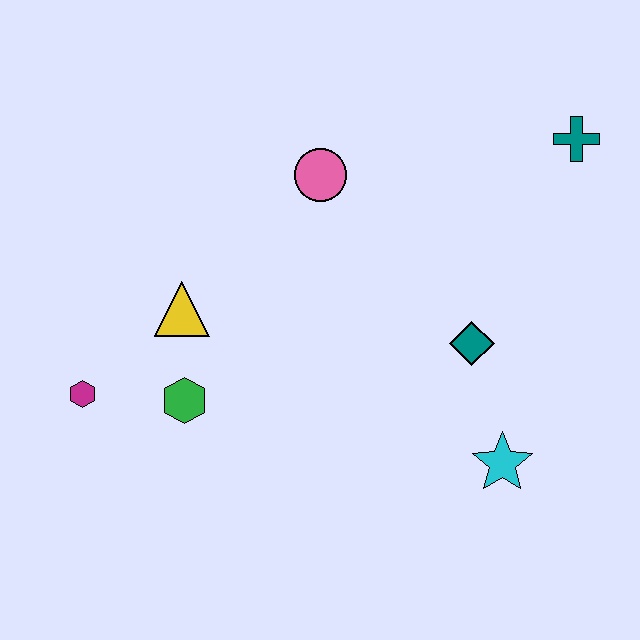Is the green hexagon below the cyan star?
No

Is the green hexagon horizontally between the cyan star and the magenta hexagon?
Yes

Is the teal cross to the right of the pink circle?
Yes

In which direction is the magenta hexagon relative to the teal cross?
The magenta hexagon is to the left of the teal cross.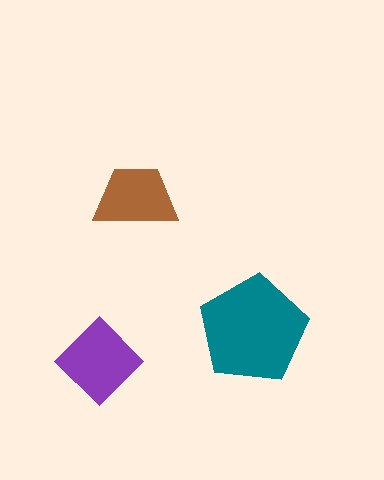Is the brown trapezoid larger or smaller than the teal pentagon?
Smaller.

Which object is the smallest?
The brown trapezoid.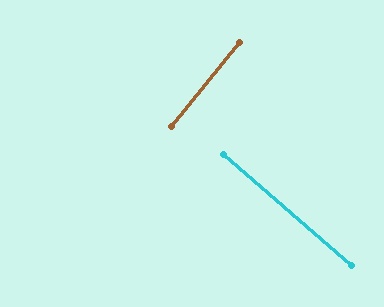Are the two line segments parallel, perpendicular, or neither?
Perpendicular — they meet at approximately 89°.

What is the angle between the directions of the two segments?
Approximately 89 degrees.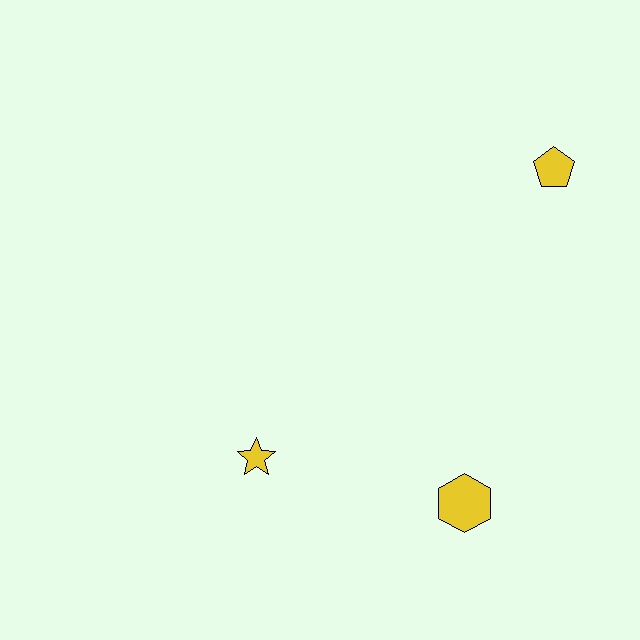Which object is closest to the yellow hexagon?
The yellow star is closest to the yellow hexagon.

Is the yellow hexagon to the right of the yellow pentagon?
No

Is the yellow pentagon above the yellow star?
Yes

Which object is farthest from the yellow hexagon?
The yellow pentagon is farthest from the yellow hexagon.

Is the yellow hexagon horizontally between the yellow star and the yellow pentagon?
Yes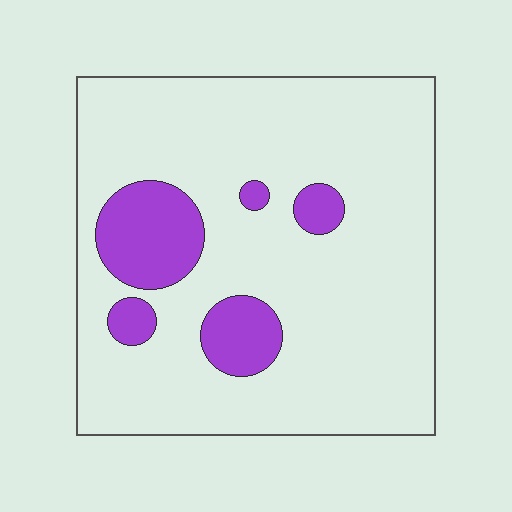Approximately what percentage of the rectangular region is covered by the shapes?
Approximately 15%.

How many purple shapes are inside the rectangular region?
5.